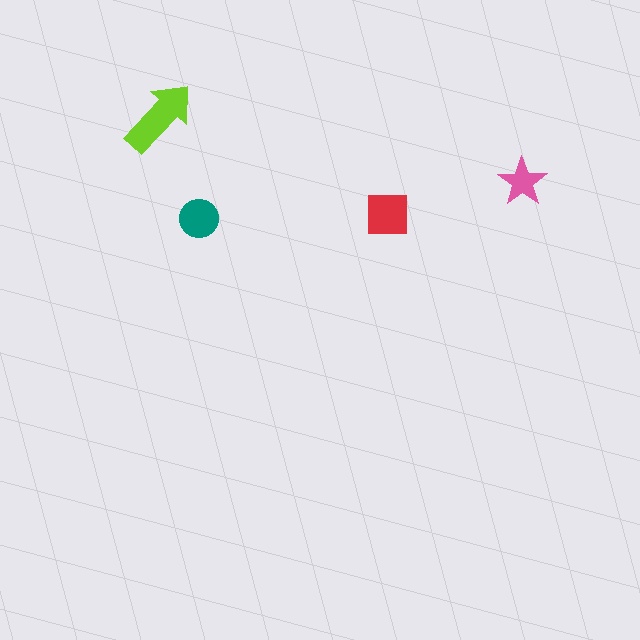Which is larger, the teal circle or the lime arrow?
The lime arrow.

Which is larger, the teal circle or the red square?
The red square.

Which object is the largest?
The lime arrow.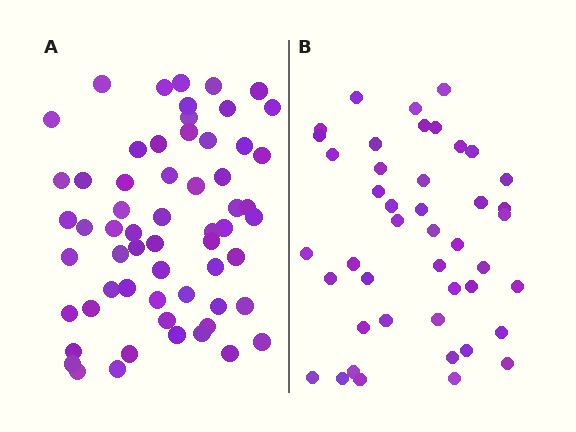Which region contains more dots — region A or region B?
Region A (the left region) has more dots.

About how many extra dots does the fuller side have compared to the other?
Region A has approximately 15 more dots than region B.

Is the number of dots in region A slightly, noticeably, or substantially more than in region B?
Region A has noticeably more, but not dramatically so. The ratio is roughly 1.4 to 1.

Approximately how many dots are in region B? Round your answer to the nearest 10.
About 40 dots. (The exact count is 44, which rounds to 40.)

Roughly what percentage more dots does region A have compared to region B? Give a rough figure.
About 35% more.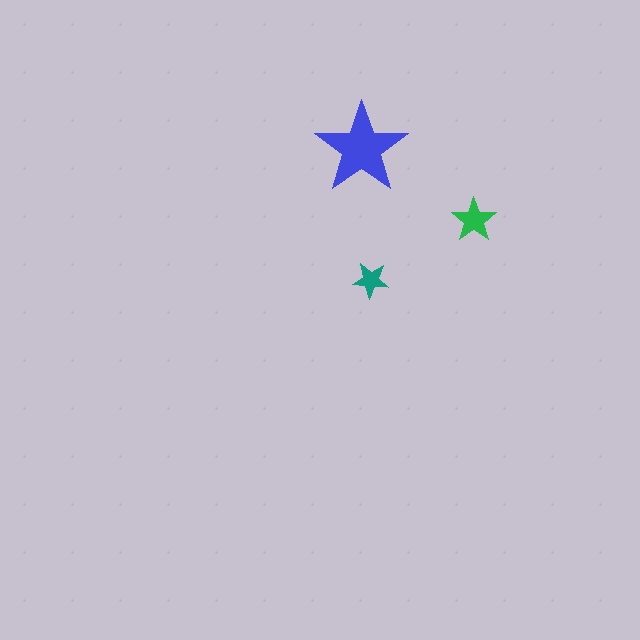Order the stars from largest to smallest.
the blue one, the green one, the teal one.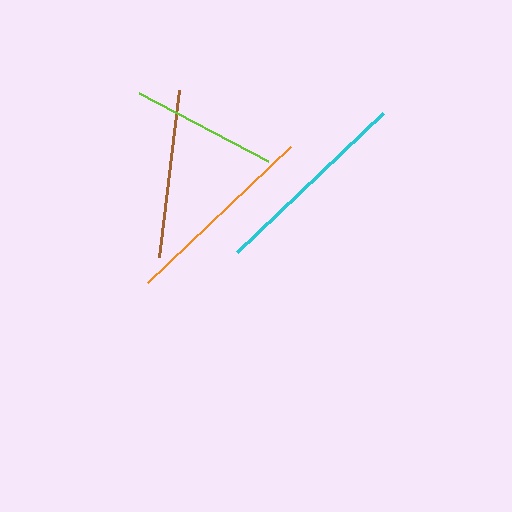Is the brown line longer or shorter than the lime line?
The brown line is longer than the lime line.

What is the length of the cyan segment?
The cyan segment is approximately 202 pixels long.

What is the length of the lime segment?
The lime segment is approximately 146 pixels long.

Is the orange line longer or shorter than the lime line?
The orange line is longer than the lime line.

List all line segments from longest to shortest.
From longest to shortest: cyan, orange, brown, lime.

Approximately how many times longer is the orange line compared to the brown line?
The orange line is approximately 1.2 times the length of the brown line.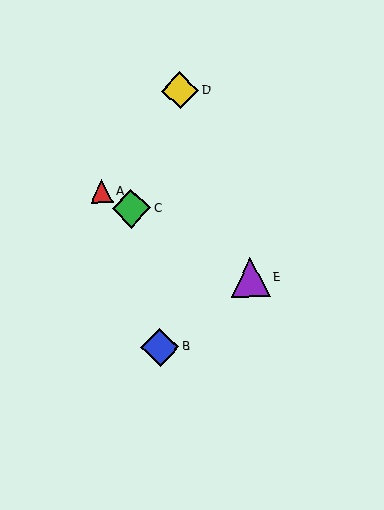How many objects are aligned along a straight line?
3 objects (A, C, E) are aligned along a straight line.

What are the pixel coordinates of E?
Object E is at (251, 278).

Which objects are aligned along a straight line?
Objects A, C, E are aligned along a straight line.